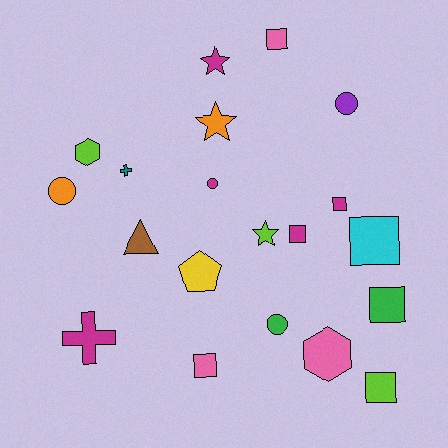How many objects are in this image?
There are 20 objects.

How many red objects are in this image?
There are no red objects.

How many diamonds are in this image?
There are no diamonds.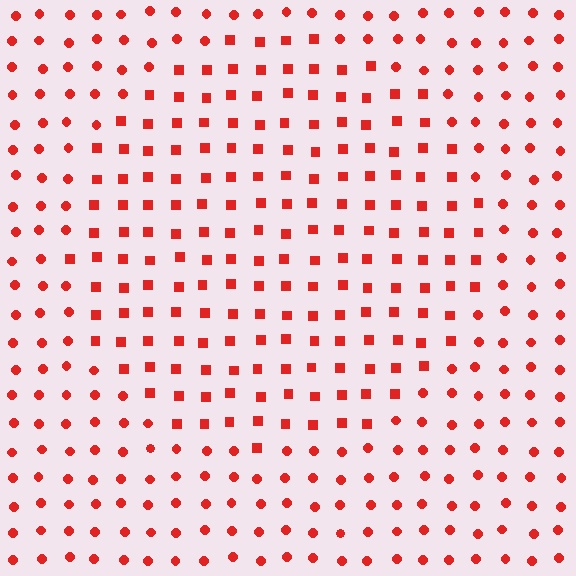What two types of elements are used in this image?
The image uses squares inside the circle region and circles outside it.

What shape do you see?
I see a circle.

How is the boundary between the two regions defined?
The boundary is defined by a change in element shape: squares inside vs. circles outside. All elements share the same color and spacing.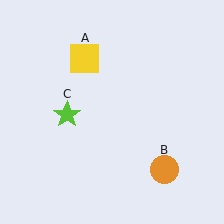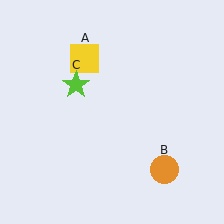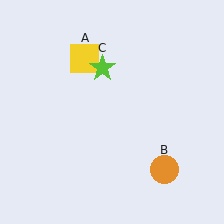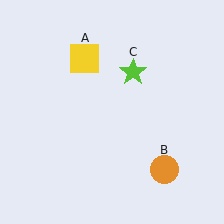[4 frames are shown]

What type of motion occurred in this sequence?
The lime star (object C) rotated clockwise around the center of the scene.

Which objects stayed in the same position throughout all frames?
Yellow square (object A) and orange circle (object B) remained stationary.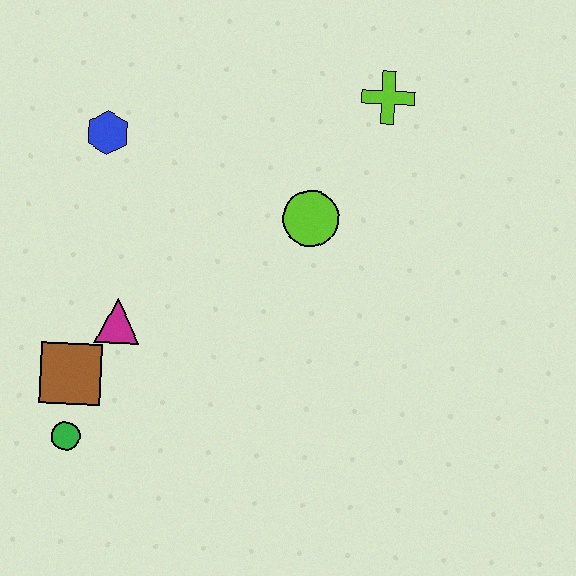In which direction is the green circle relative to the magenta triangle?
The green circle is below the magenta triangle.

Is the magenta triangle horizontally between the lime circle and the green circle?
Yes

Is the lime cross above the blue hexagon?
Yes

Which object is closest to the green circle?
The brown square is closest to the green circle.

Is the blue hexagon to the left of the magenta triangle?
Yes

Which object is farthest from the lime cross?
The green circle is farthest from the lime cross.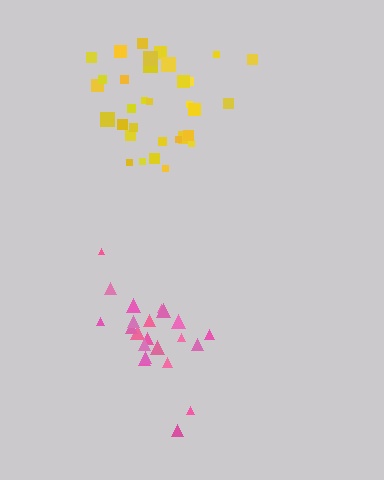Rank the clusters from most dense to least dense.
yellow, pink.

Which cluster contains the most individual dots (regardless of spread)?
Yellow (33).